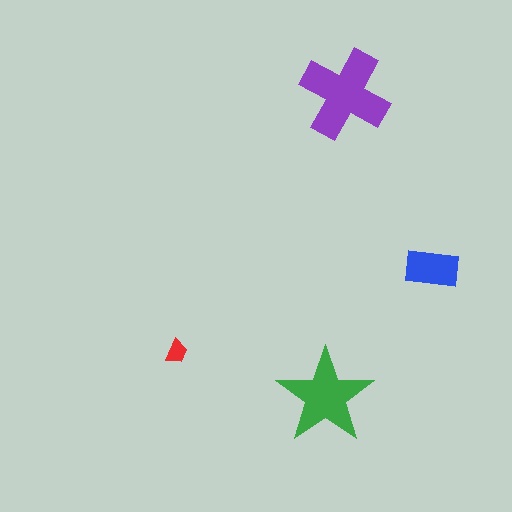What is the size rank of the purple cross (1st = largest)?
1st.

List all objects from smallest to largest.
The red trapezoid, the blue rectangle, the green star, the purple cross.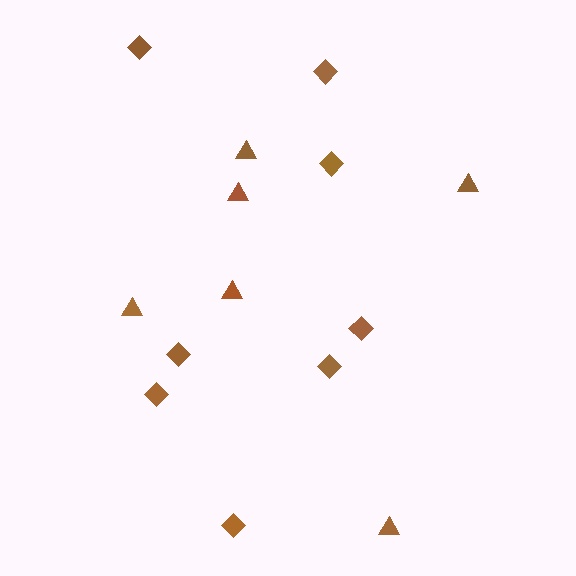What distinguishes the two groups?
There are 2 groups: one group of diamonds (8) and one group of triangles (6).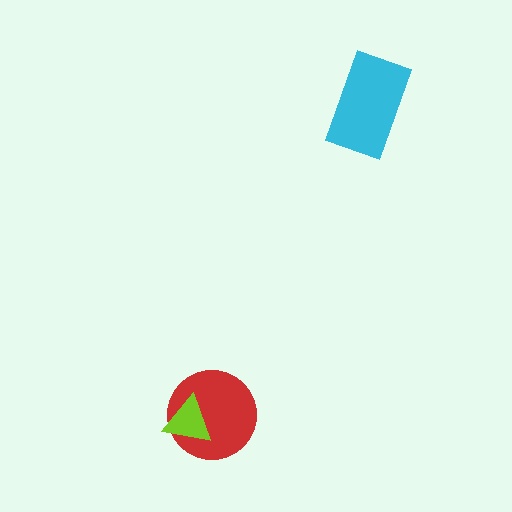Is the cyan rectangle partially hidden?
No, no other shape covers it.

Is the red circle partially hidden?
Yes, it is partially covered by another shape.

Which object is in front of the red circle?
The lime triangle is in front of the red circle.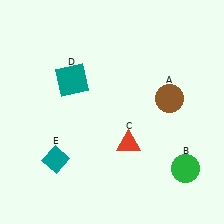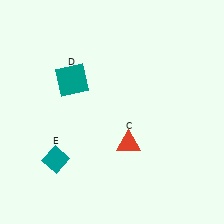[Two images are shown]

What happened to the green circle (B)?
The green circle (B) was removed in Image 2. It was in the bottom-right area of Image 1.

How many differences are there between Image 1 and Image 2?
There are 2 differences between the two images.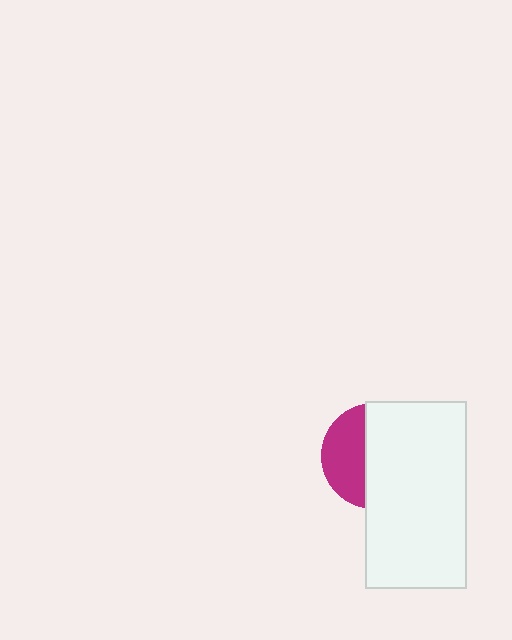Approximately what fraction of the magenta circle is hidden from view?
Roughly 60% of the magenta circle is hidden behind the white rectangle.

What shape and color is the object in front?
The object in front is a white rectangle.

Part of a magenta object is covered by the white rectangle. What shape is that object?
It is a circle.